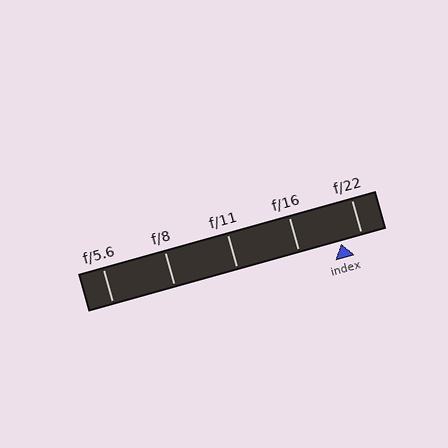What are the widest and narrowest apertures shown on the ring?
The widest aperture shown is f/5.6 and the narrowest is f/22.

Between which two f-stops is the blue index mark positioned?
The index mark is between f/16 and f/22.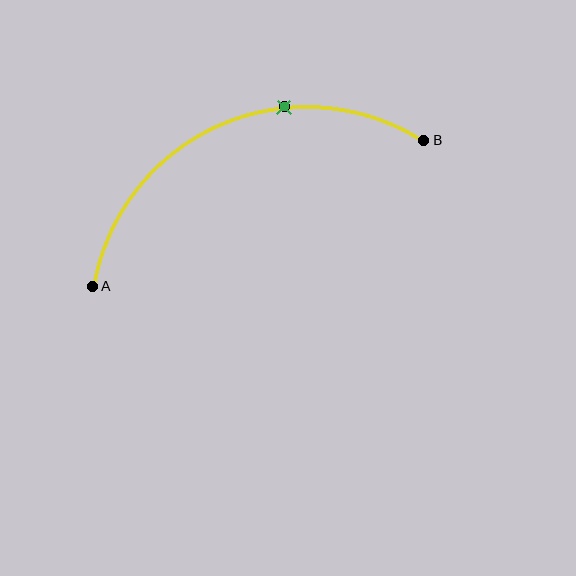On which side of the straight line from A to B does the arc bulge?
The arc bulges above the straight line connecting A and B.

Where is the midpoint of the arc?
The arc midpoint is the point on the curve farthest from the straight line joining A and B. It sits above that line.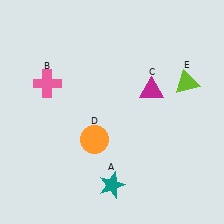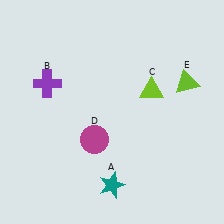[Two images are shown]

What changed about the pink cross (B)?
In Image 1, B is pink. In Image 2, it changed to purple.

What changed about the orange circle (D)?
In Image 1, D is orange. In Image 2, it changed to magenta.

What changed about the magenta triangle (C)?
In Image 1, C is magenta. In Image 2, it changed to lime.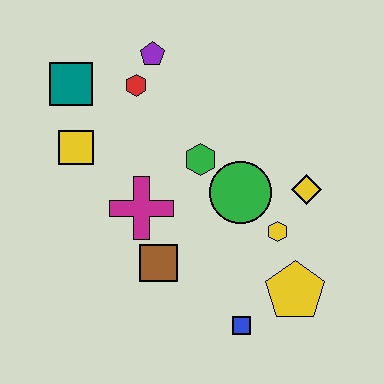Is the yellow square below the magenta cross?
No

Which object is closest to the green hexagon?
The green circle is closest to the green hexagon.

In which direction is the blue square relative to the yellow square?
The blue square is below the yellow square.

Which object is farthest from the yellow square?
The yellow pentagon is farthest from the yellow square.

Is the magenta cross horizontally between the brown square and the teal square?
Yes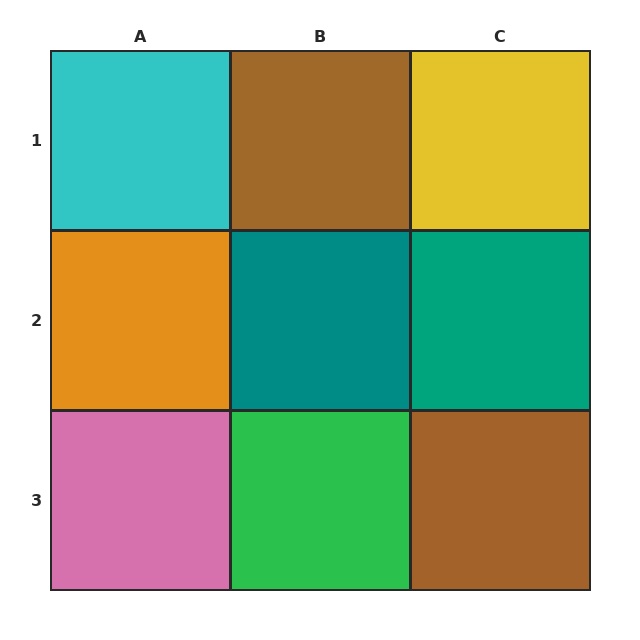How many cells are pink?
1 cell is pink.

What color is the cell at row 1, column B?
Brown.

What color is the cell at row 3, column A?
Pink.